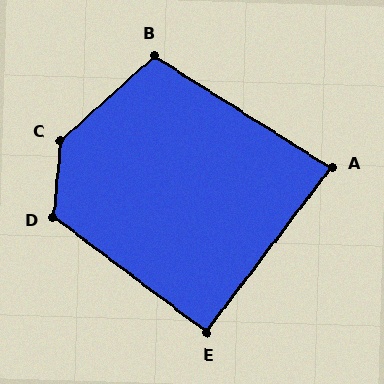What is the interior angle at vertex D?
Approximately 122 degrees (obtuse).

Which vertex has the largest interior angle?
C, at approximately 137 degrees.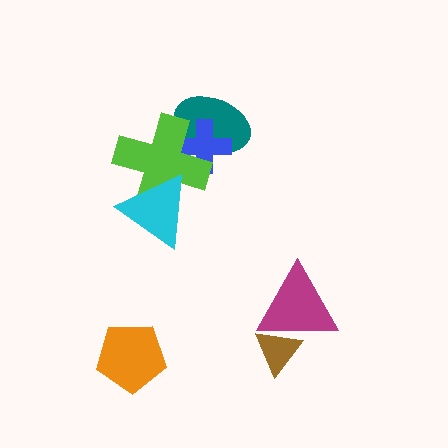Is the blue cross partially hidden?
Yes, it is partially covered by another shape.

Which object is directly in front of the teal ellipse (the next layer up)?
The blue cross is directly in front of the teal ellipse.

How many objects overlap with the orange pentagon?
0 objects overlap with the orange pentagon.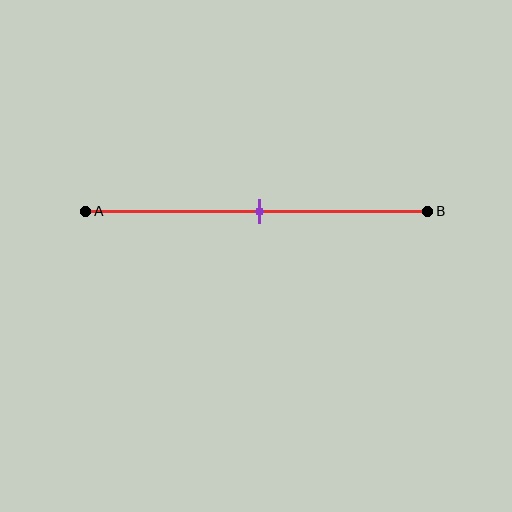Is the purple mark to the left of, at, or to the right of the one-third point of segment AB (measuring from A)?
The purple mark is to the right of the one-third point of segment AB.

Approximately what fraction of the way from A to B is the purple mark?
The purple mark is approximately 50% of the way from A to B.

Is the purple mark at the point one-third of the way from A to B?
No, the mark is at about 50% from A, not at the 33% one-third point.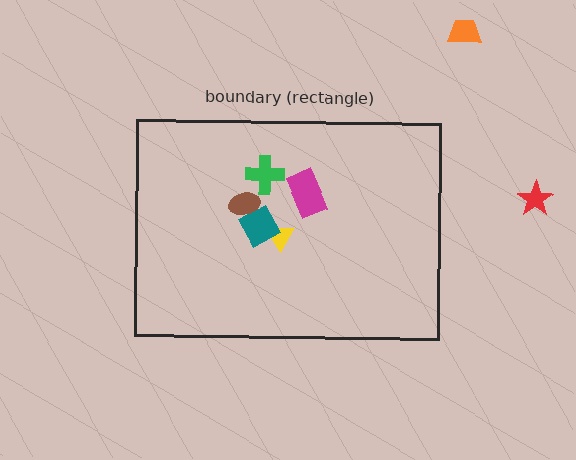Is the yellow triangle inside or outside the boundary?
Inside.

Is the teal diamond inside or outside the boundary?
Inside.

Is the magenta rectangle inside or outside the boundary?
Inside.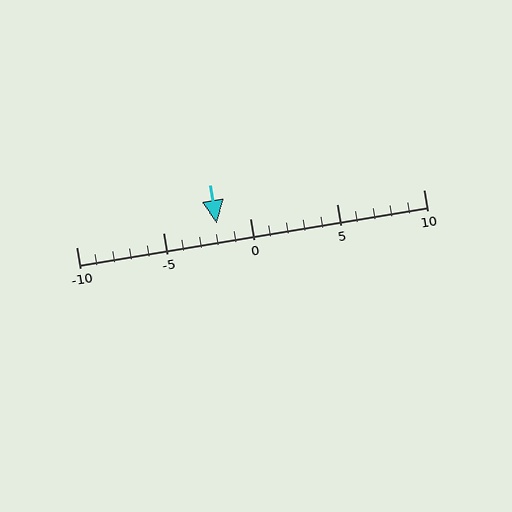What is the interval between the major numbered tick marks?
The major tick marks are spaced 5 units apart.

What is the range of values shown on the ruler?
The ruler shows values from -10 to 10.